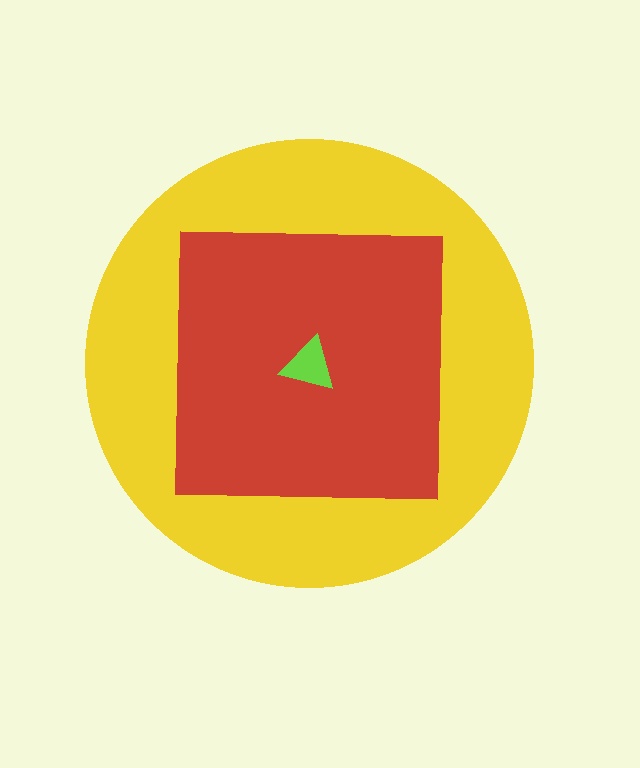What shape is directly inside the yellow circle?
The red square.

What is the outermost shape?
The yellow circle.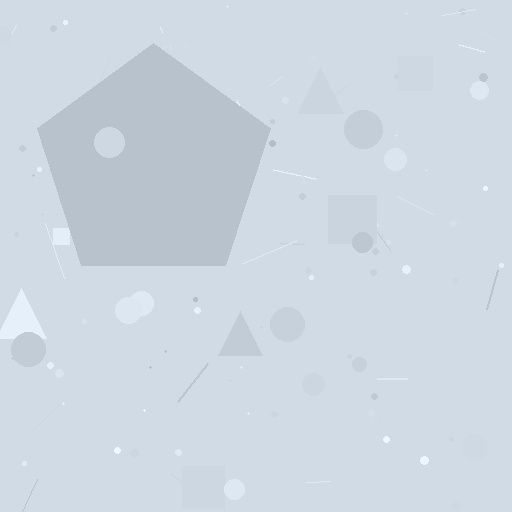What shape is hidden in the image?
A pentagon is hidden in the image.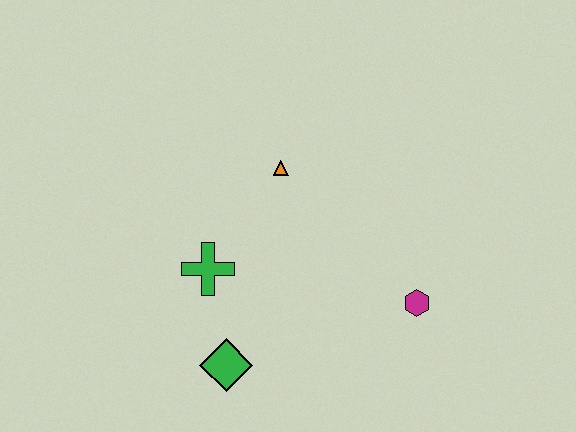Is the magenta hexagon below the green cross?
Yes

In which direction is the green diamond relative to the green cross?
The green diamond is below the green cross.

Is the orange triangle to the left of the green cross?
No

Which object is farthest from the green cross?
The magenta hexagon is farthest from the green cross.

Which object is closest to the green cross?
The green diamond is closest to the green cross.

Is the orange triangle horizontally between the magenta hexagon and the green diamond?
Yes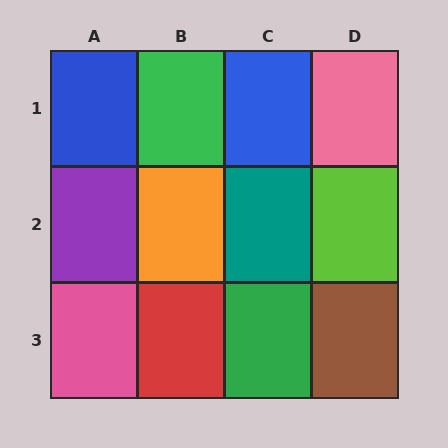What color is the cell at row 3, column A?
Pink.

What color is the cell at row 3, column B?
Red.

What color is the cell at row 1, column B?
Green.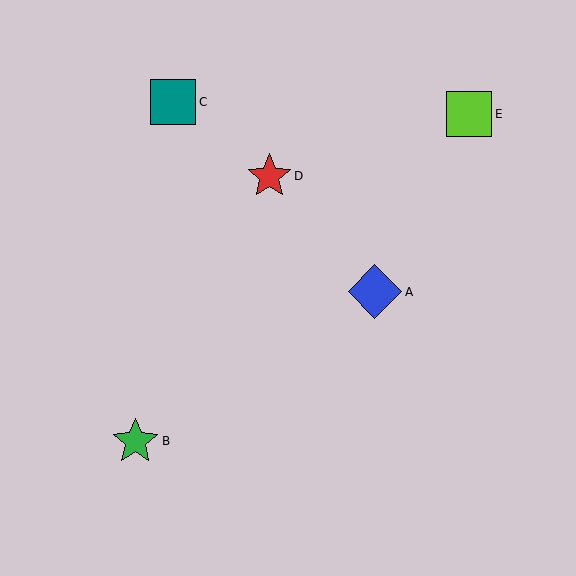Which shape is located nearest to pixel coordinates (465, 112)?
The lime square (labeled E) at (469, 114) is nearest to that location.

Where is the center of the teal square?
The center of the teal square is at (173, 102).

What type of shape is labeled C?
Shape C is a teal square.